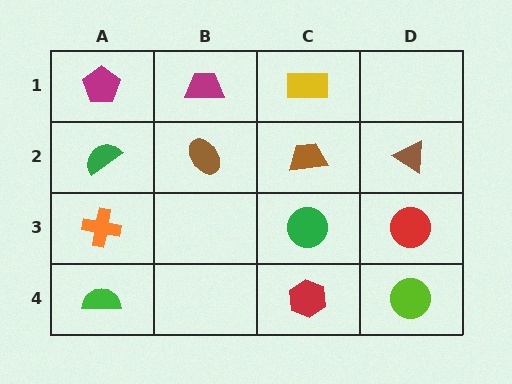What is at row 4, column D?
A lime circle.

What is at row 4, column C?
A red hexagon.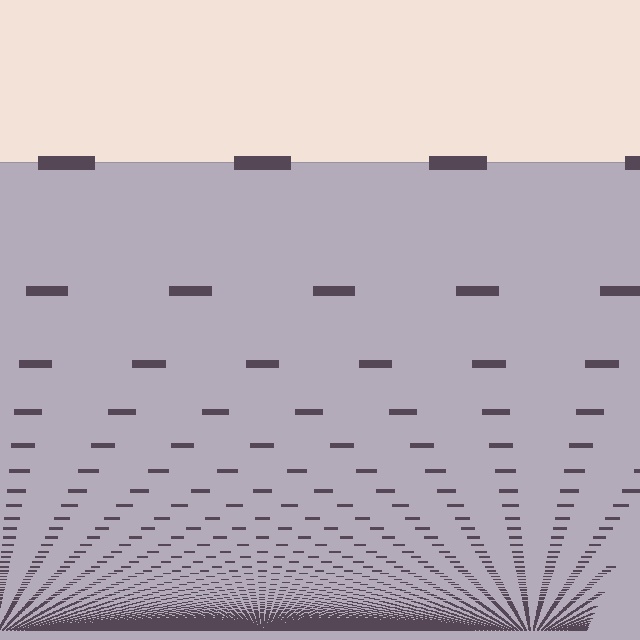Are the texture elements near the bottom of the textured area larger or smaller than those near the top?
Smaller. The gradient is inverted — elements near the bottom are smaller and denser.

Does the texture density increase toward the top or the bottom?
Density increases toward the bottom.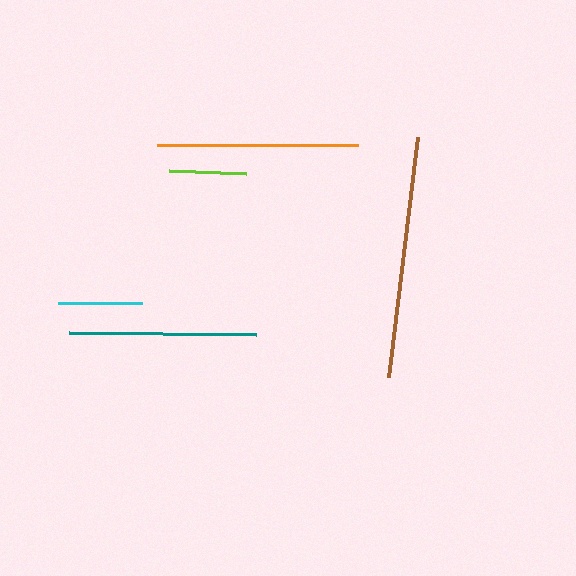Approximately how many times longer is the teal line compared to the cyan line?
The teal line is approximately 2.2 times the length of the cyan line.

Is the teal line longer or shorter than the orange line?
The orange line is longer than the teal line.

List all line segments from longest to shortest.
From longest to shortest: brown, orange, teal, cyan, lime.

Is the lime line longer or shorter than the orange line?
The orange line is longer than the lime line.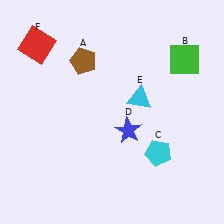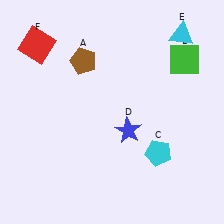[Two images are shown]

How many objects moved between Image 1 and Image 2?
1 object moved between the two images.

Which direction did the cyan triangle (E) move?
The cyan triangle (E) moved up.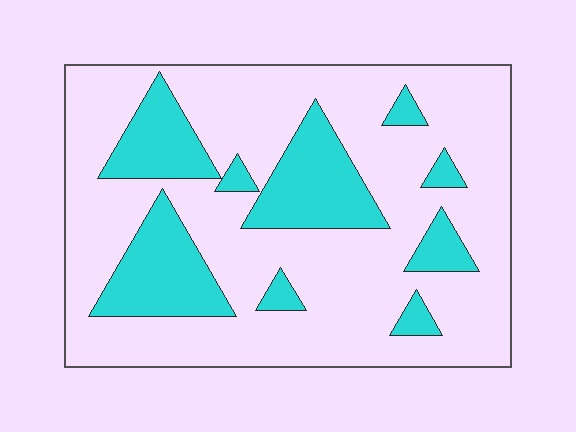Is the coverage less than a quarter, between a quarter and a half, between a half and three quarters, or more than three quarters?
Between a quarter and a half.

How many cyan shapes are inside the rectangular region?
9.